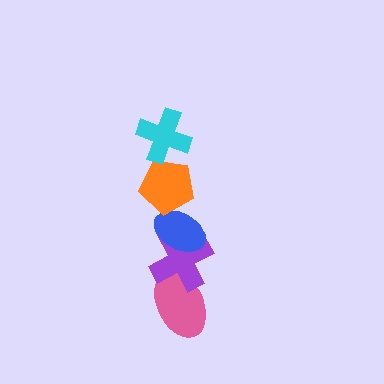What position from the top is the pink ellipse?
The pink ellipse is 5th from the top.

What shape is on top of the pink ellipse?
The purple cross is on top of the pink ellipse.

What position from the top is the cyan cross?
The cyan cross is 1st from the top.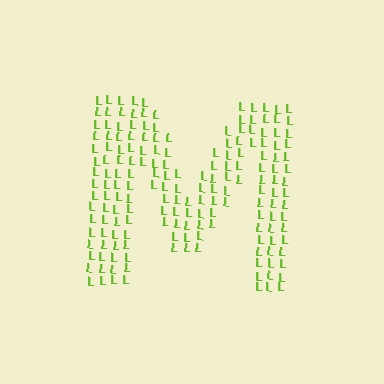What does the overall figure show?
The overall figure shows the letter M.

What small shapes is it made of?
It is made of small letter L's.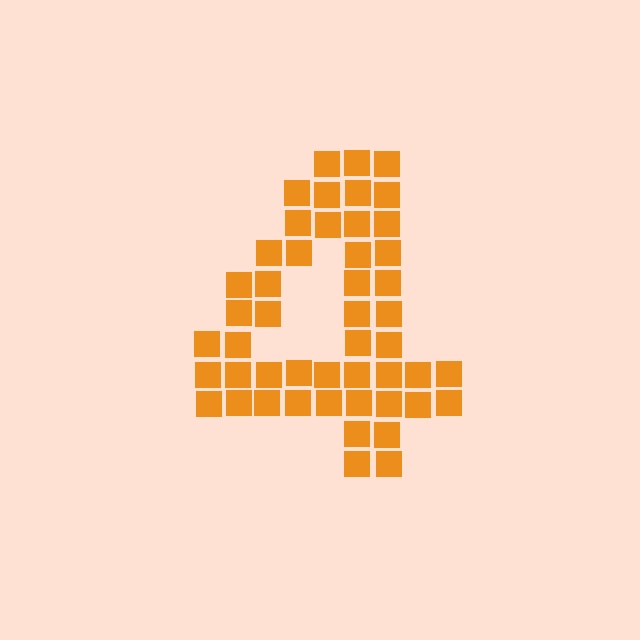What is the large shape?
The large shape is the digit 4.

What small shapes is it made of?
It is made of small squares.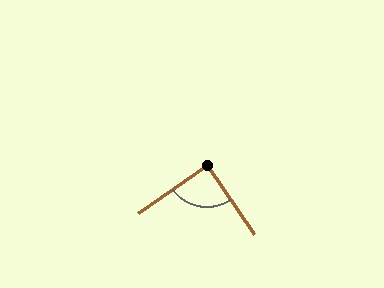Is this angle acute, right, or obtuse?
It is approximately a right angle.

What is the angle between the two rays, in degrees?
Approximately 90 degrees.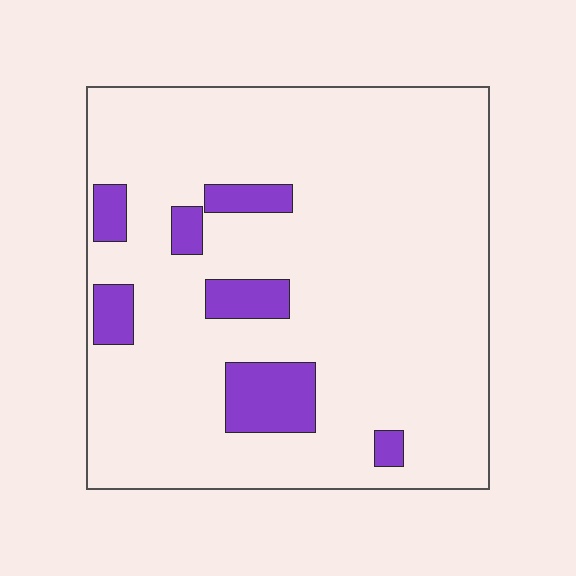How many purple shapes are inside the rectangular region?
7.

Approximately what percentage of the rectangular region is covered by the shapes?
Approximately 10%.